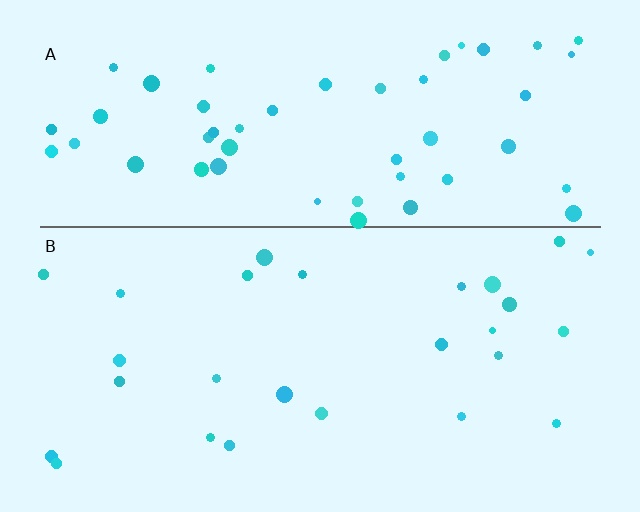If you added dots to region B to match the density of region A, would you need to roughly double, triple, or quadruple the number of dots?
Approximately double.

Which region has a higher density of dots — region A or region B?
A (the top).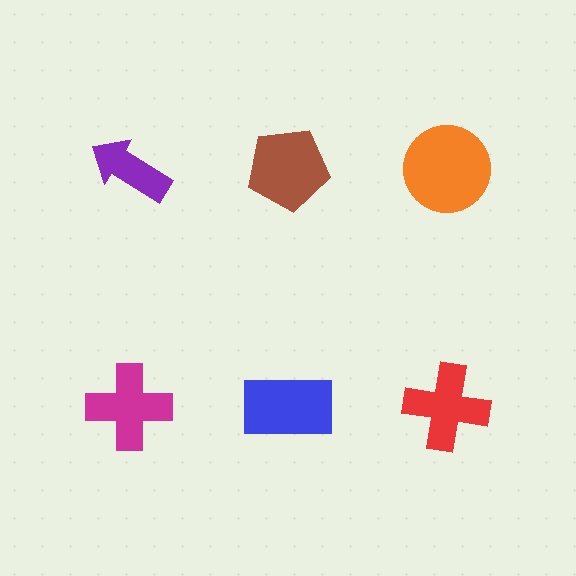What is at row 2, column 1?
A magenta cross.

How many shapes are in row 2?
3 shapes.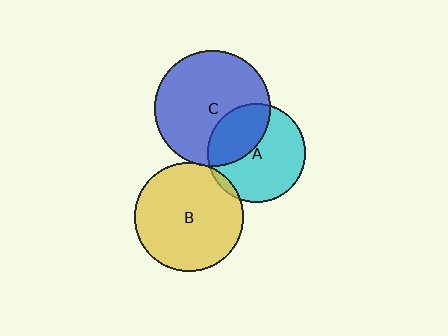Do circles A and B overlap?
Yes.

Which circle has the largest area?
Circle C (blue).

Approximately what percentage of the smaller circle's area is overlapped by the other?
Approximately 5%.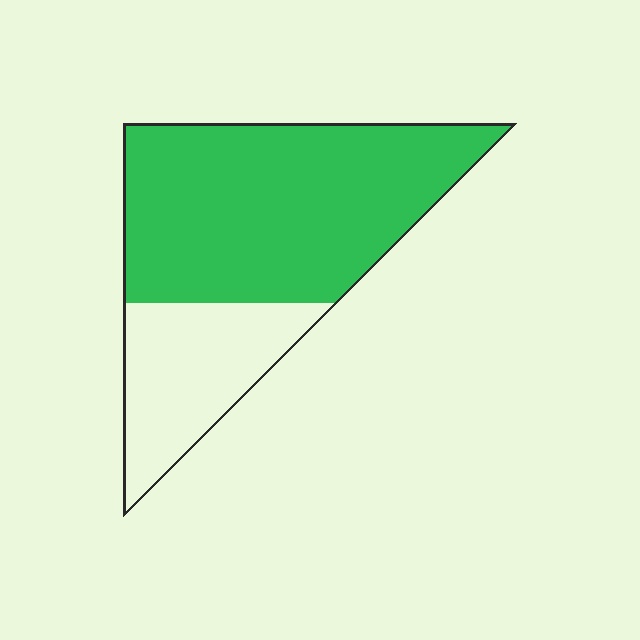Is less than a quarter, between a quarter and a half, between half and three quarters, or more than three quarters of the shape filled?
Between half and three quarters.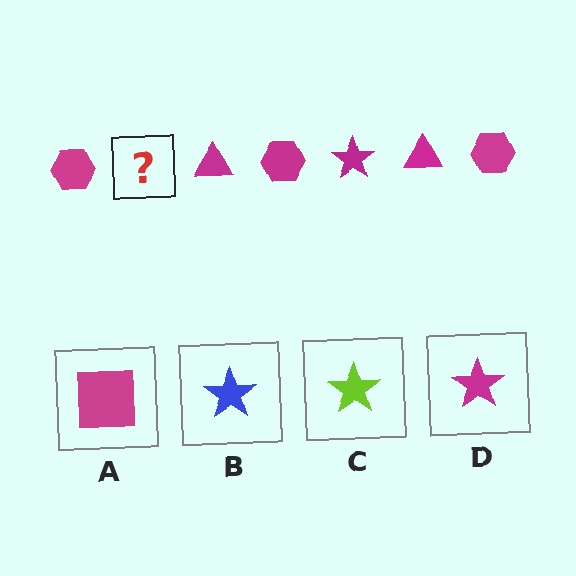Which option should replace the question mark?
Option D.